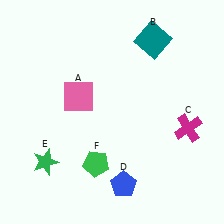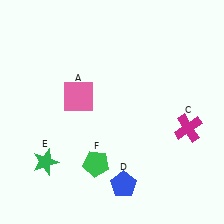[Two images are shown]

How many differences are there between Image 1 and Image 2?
There is 1 difference between the two images.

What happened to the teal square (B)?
The teal square (B) was removed in Image 2. It was in the top-right area of Image 1.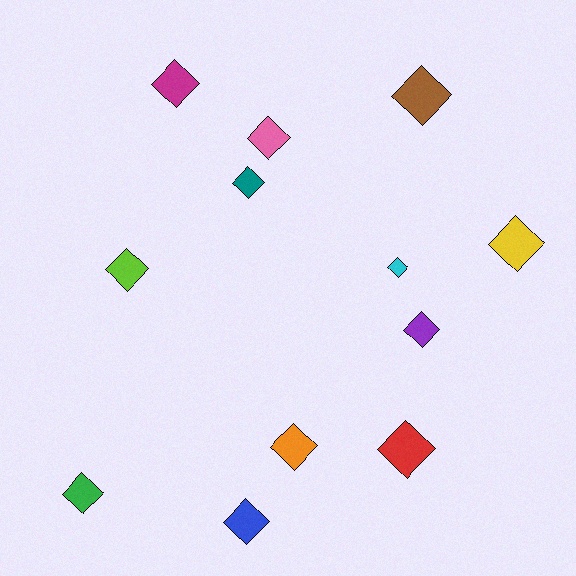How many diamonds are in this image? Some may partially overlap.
There are 12 diamonds.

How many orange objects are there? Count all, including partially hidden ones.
There is 1 orange object.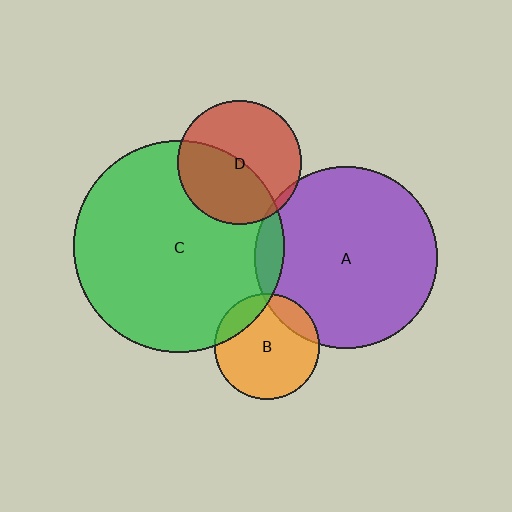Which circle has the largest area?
Circle C (green).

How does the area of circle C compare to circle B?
Approximately 4.0 times.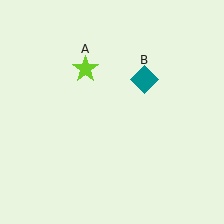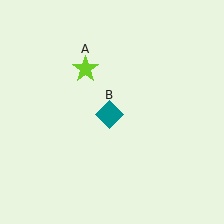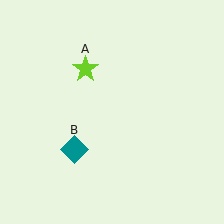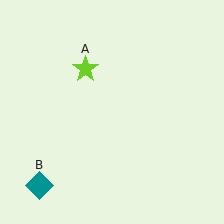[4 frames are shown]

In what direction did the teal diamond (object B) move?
The teal diamond (object B) moved down and to the left.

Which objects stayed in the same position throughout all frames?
Lime star (object A) remained stationary.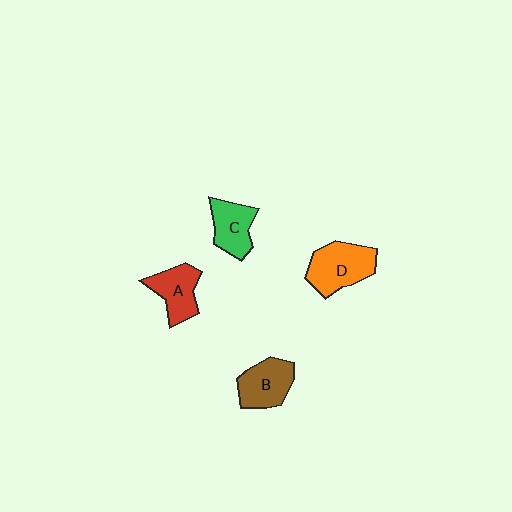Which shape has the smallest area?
Shape C (green).